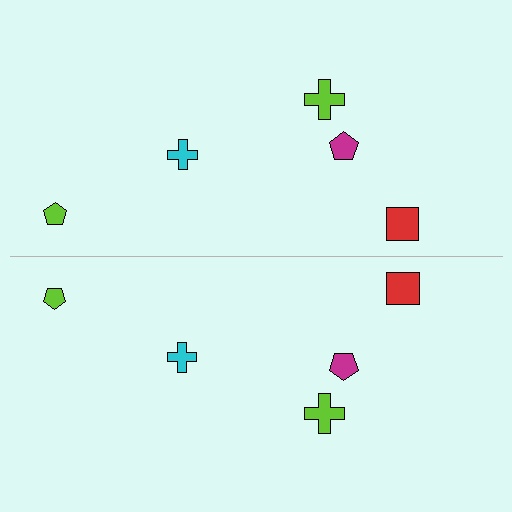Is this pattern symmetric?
Yes, this pattern has bilateral (reflection) symmetry.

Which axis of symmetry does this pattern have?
The pattern has a horizontal axis of symmetry running through the center of the image.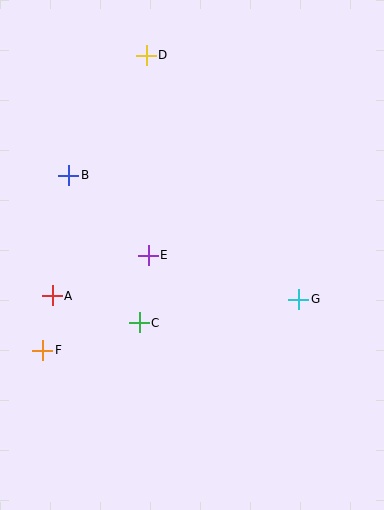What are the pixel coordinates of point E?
Point E is at (148, 255).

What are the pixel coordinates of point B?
Point B is at (69, 175).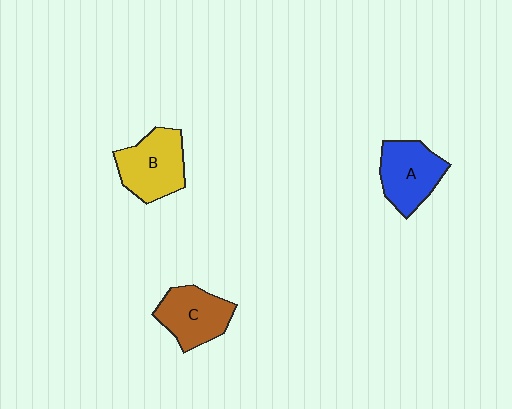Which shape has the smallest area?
Shape C (brown).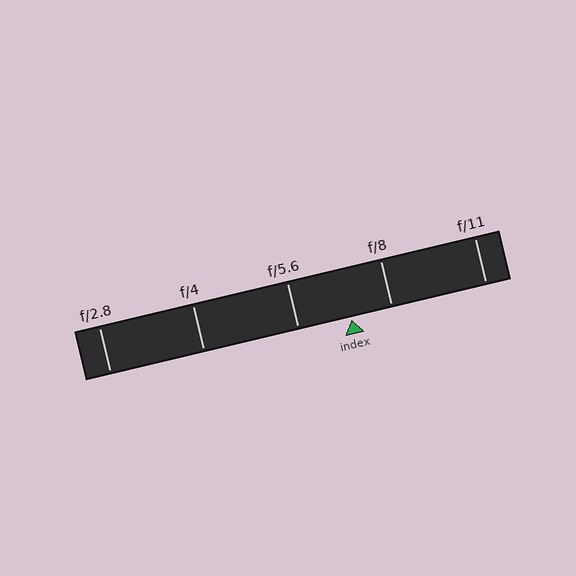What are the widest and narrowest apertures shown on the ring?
The widest aperture shown is f/2.8 and the narrowest is f/11.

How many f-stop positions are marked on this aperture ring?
There are 5 f-stop positions marked.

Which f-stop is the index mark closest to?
The index mark is closest to f/8.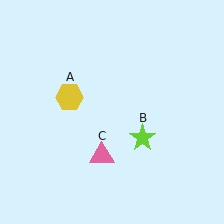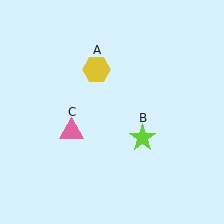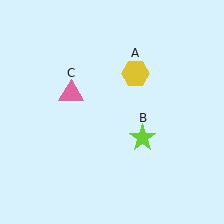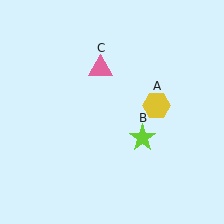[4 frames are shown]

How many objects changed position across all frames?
2 objects changed position: yellow hexagon (object A), pink triangle (object C).